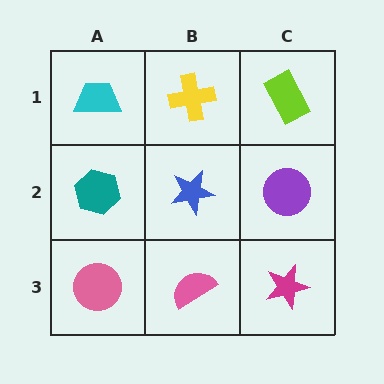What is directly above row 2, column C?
A lime rectangle.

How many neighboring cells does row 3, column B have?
3.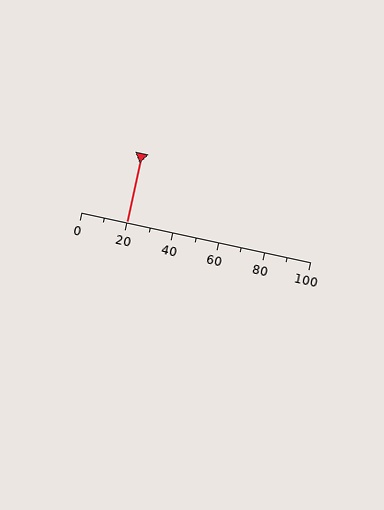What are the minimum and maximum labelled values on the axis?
The axis runs from 0 to 100.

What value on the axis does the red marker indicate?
The marker indicates approximately 20.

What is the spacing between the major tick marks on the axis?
The major ticks are spaced 20 apart.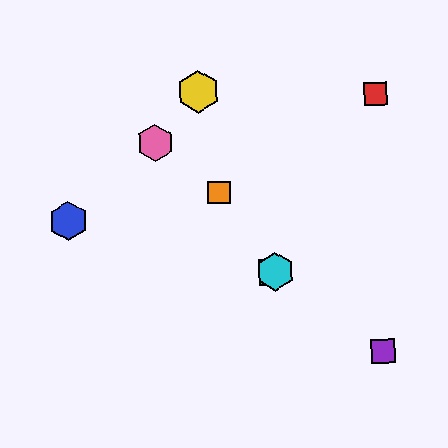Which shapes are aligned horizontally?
The green square, the cyan hexagon are aligned horizontally.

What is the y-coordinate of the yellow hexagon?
The yellow hexagon is at y≈92.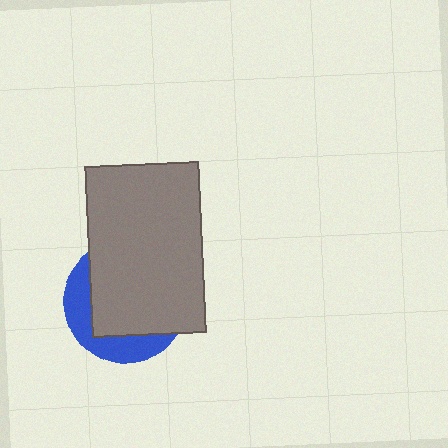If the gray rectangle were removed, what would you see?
You would see the complete blue circle.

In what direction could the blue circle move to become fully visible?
The blue circle could move toward the lower-left. That would shift it out from behind the gray rectangle entirely.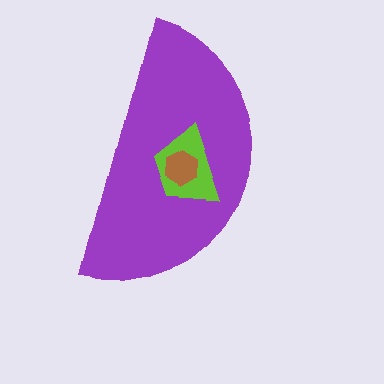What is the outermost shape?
The purple semicircle.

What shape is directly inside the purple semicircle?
The lime trapezoid.